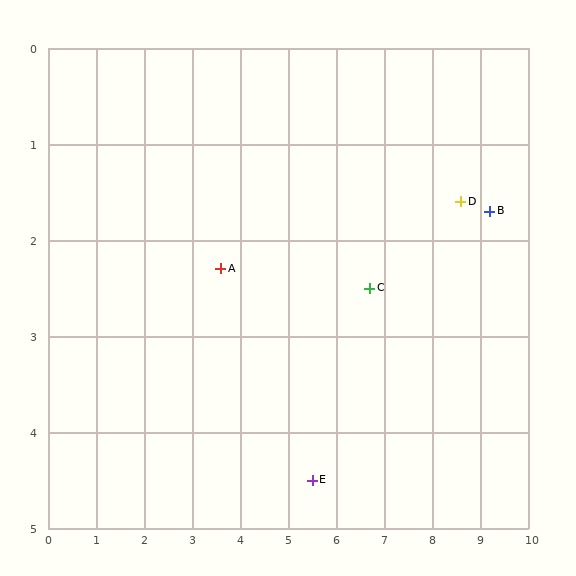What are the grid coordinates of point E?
Point E is at approximately (5.5, 4.5).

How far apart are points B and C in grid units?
Points B and C are about 2.6 grid units apart.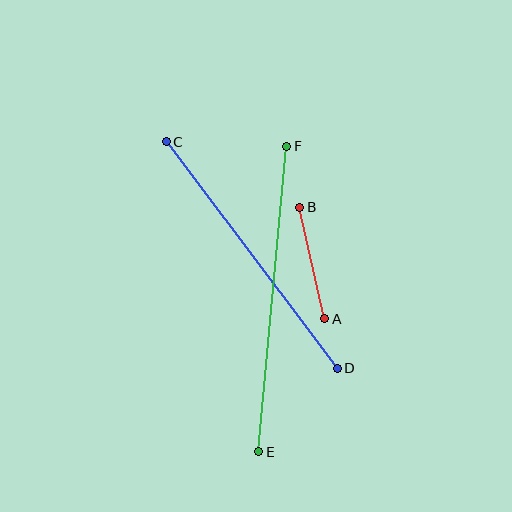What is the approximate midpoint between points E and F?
The midpoint is at approximately (273, 299) pixels.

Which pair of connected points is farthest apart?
Points E and F are farthest apart.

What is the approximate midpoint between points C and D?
The midpoint is at approximately (252, 255) pixels.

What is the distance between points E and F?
The distance is approximately 307 pixels.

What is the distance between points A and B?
The distance is approximately 114 pixels.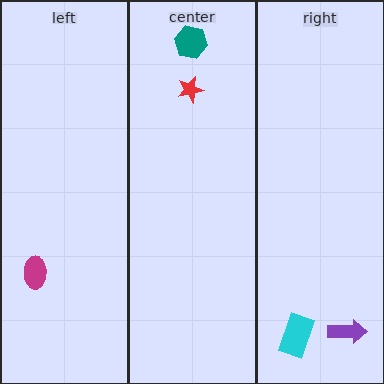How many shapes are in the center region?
2.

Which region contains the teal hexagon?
The center region.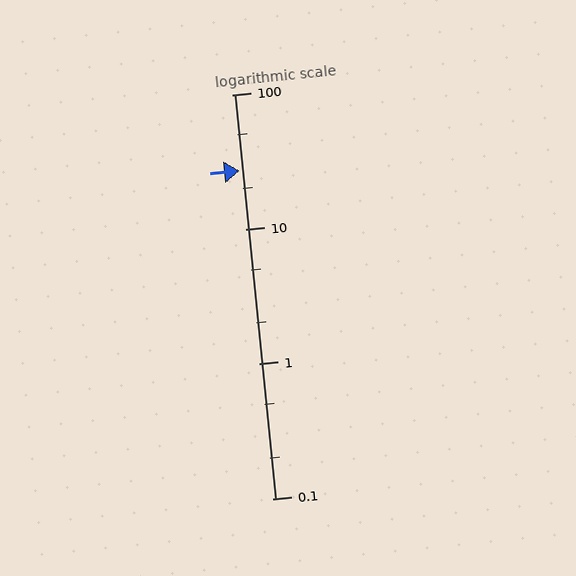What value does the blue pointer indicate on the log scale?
The pointer indicates approximately 27.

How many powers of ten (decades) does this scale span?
The scale spans 3 decades, from 0.1 to 100.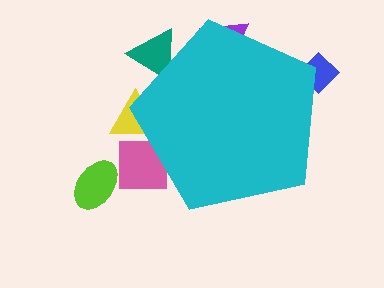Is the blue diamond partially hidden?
Yes, the blue diamond is partially hidden behind the cyan pentagon.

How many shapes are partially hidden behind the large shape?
5 shapes are partially hidden.